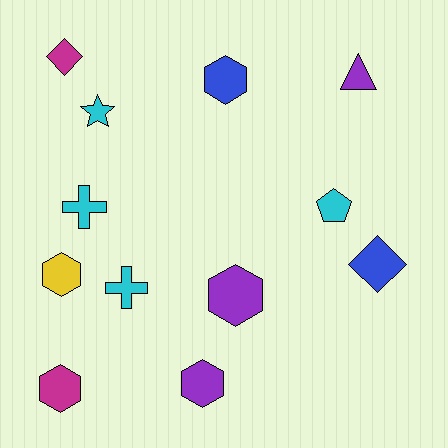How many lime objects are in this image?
There are no lime objects.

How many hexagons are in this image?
There are 5 hexagons.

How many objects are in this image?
There are 12 objects.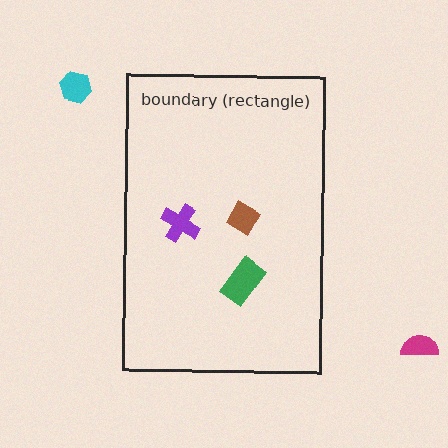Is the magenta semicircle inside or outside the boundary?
Outside.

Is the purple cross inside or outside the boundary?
Inside.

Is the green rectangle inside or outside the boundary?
Inside.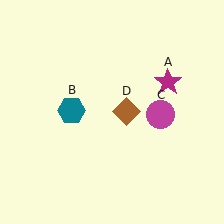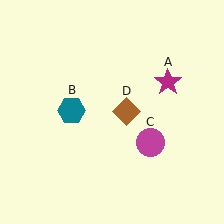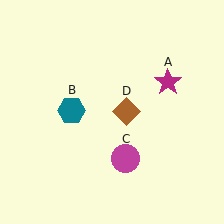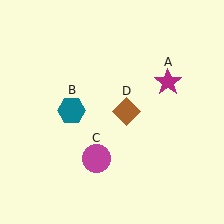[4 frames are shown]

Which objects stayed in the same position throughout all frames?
Magenta star (object A) and teal hexagon (object B) and brown diamond (object D) remained stationary.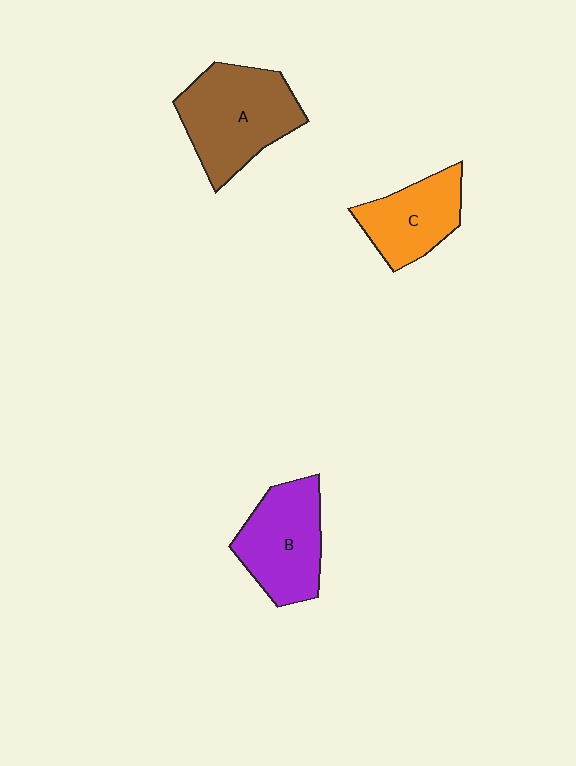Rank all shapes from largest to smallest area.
From largest to smallest: A (brown), B (purple), C (orange).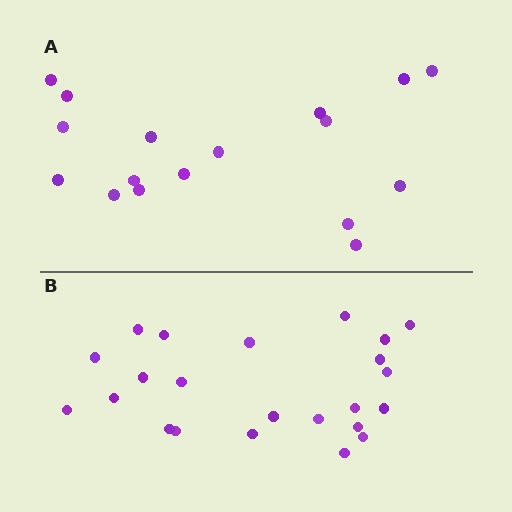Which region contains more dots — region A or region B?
Region B (the bottom region) has more dots.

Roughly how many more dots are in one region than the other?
Region B has about 6 more dots than region A.